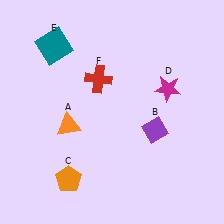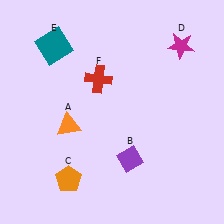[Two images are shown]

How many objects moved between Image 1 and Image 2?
2 objects moved between the two images.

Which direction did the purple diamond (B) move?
The purple diamond (B) moved down.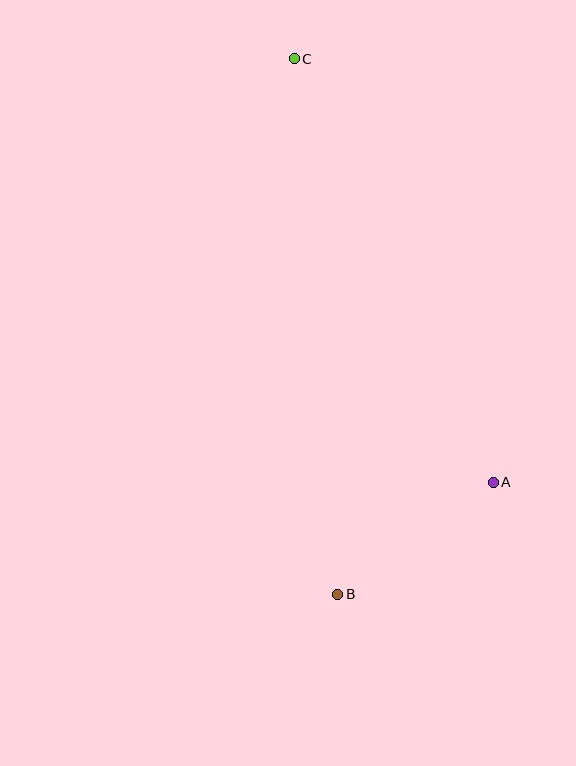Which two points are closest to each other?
Points A and B are closest to each other.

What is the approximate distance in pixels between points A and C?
The distance between A and C is approximately 468 pixels.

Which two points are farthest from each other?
Points B and C are farthest from each other.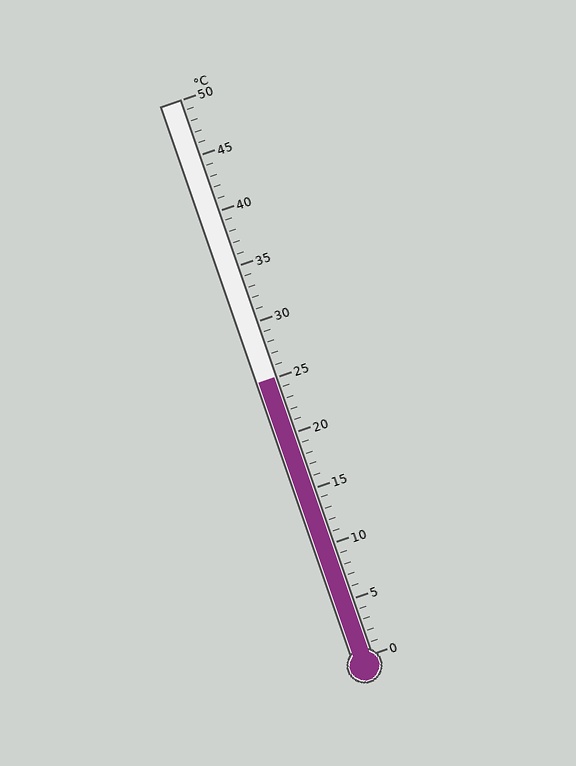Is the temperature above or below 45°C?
The temperature is below 45°C.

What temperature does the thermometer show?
The thermometer shows approximately 25°C.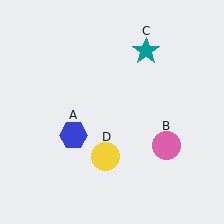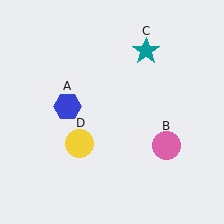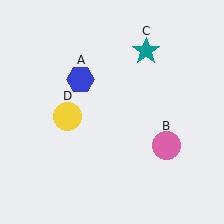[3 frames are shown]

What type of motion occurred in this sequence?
The blue hexagon (object A), yellow circle (object D) rotated clockwise around the center of the scene.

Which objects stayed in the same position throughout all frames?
Pink circle (object B) and teal star (object C) remained stationary.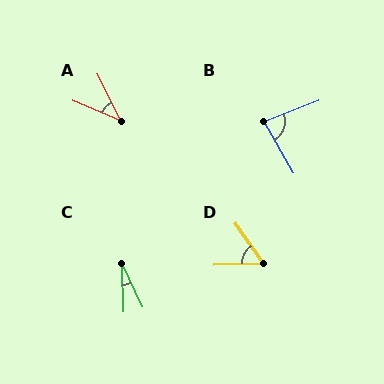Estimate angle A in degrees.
Approximately 40 degrees.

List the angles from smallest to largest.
C (23°), A (40°), D (58°), B (81°).